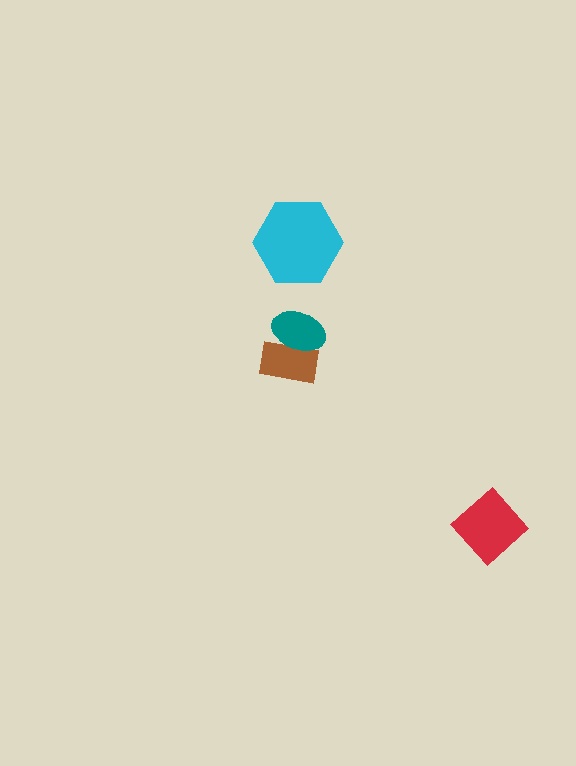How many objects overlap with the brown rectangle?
1 object overlaps with the brown rectangle.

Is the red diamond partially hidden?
No, no other shape covers it.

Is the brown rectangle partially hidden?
Yes, it is partially covered by another shape.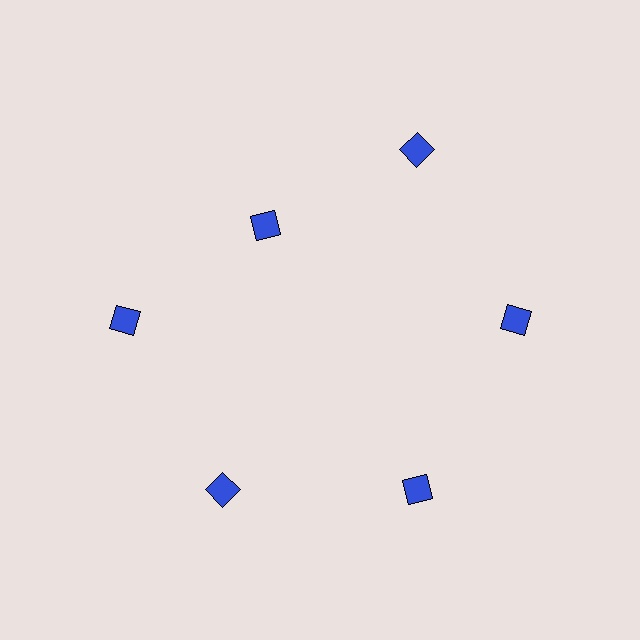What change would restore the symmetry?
The symmetry would be restored by moving it outward, back onto the ring so that all 6 diamonds sit at equal angles and equal distance from the center.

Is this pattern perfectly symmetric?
No. The 6 blue diamonds are arranged in a ring, but one element near the 11 o'clock position is pulled inward toward the center, breaking the 6-fold rotational symmetry.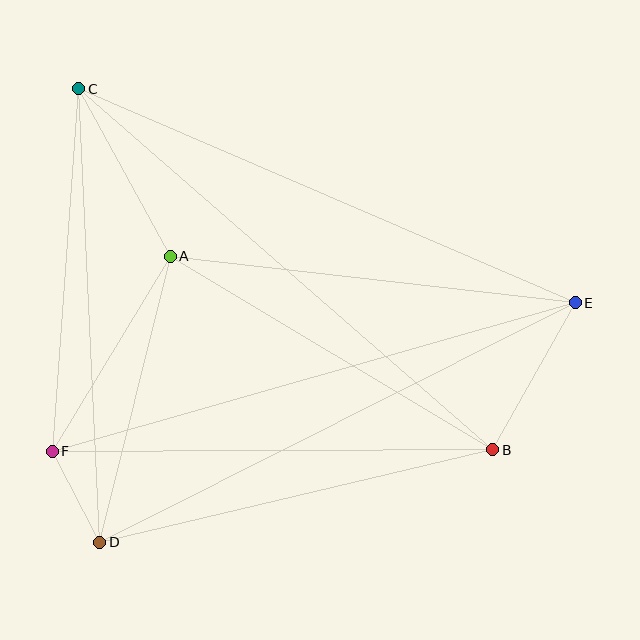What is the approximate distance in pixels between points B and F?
The distance between B and F is approximately 440 pixels.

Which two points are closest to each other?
Points D and F are closest to each other.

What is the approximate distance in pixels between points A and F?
The distance between A and F is approximately 228 pixels.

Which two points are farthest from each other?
Points B and C are farthest from each other.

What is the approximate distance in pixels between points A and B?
The distance between A and B is approximately 376 pixels.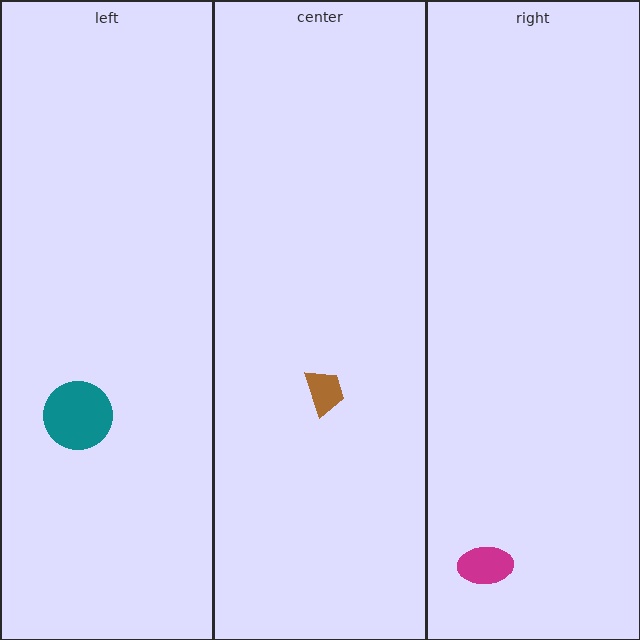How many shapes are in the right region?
1.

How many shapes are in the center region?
1.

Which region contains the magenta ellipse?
The right region.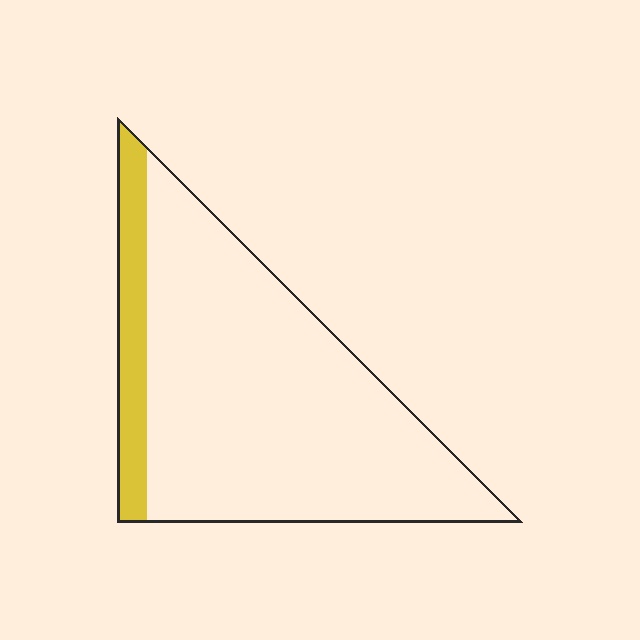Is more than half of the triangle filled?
No.